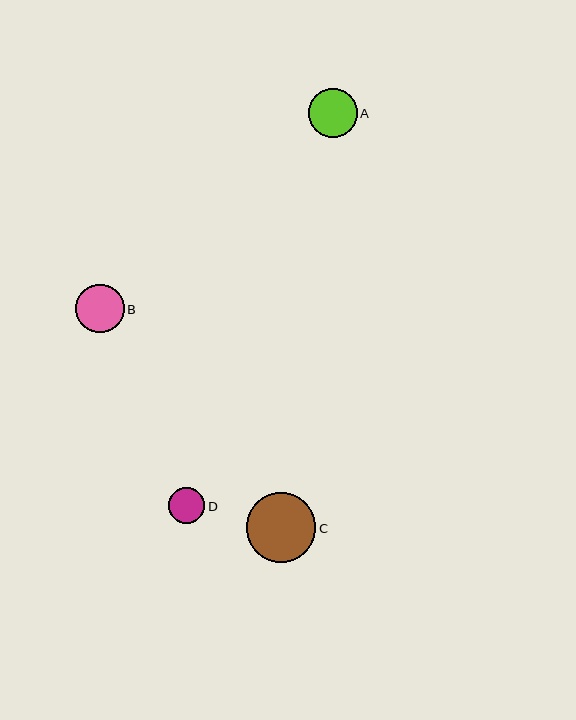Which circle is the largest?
Circle C is the largest with a size of approximately 69 pixels.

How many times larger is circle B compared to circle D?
Circle B is approximately 1.3 times the size of circle D.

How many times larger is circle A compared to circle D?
Circle A is approximately 1.4 times the size of circle D.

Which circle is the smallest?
Circle D is the smallest with a size of approximately 36 pixels.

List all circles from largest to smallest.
From largest to smallest: C, A, B, D.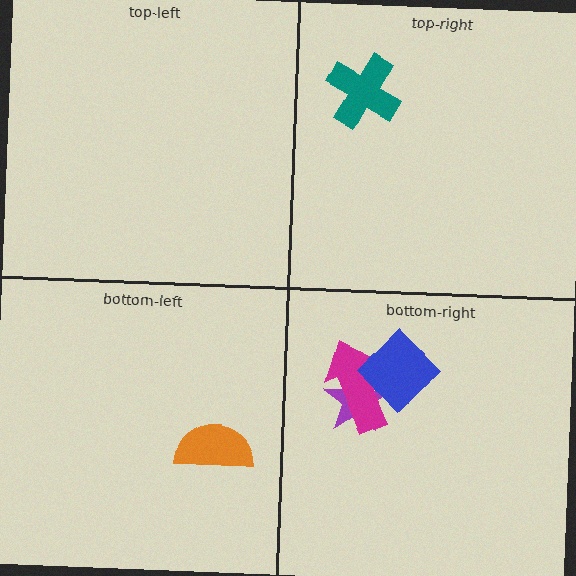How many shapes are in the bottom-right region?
3.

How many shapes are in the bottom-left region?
1.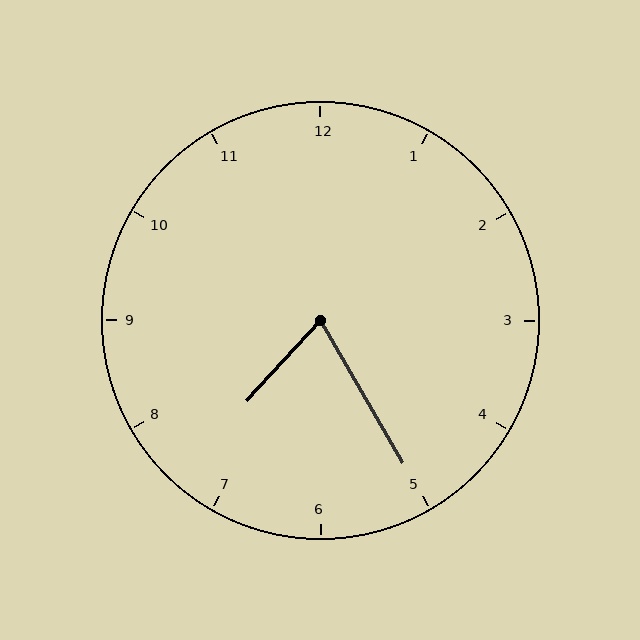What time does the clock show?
7:25.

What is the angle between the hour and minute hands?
Approximately 72 degrees.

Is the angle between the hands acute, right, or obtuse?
It is acute.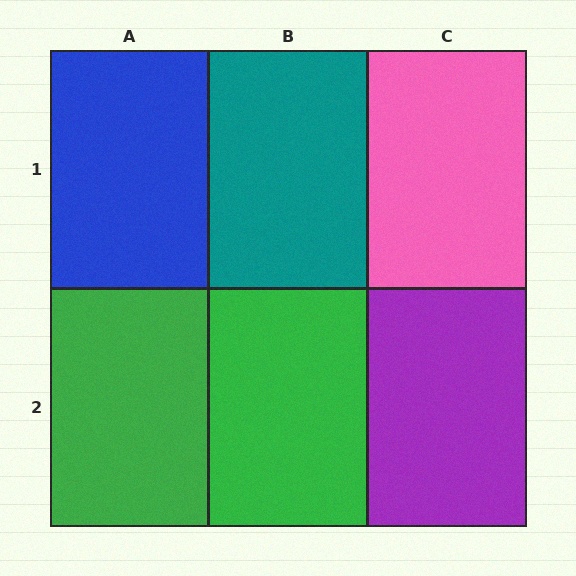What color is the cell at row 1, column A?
Blue.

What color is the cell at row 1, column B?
Teal.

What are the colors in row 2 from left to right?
Green, green, purple.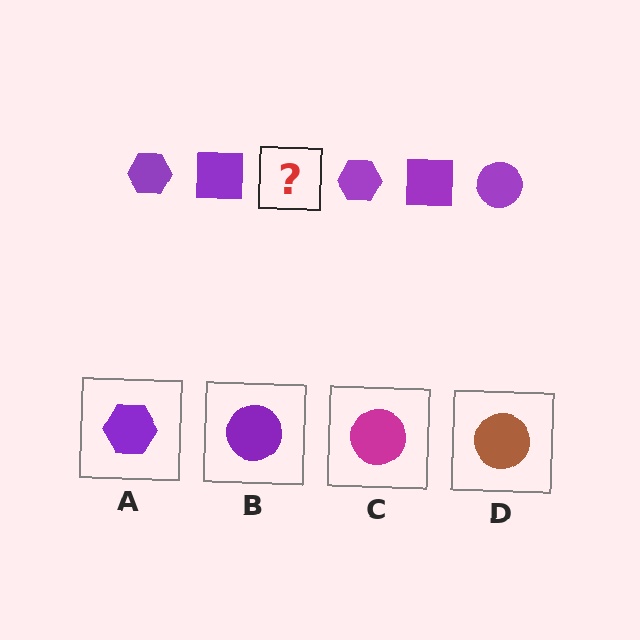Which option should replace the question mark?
Option B.